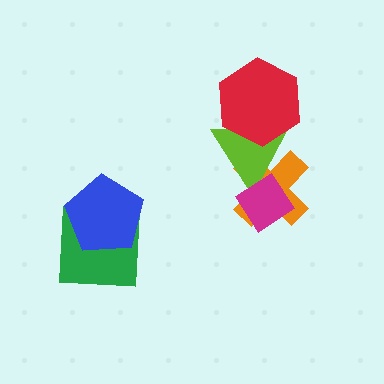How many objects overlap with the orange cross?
2 objects overlap with the orange cross.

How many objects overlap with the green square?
1 object overlaps with the green square.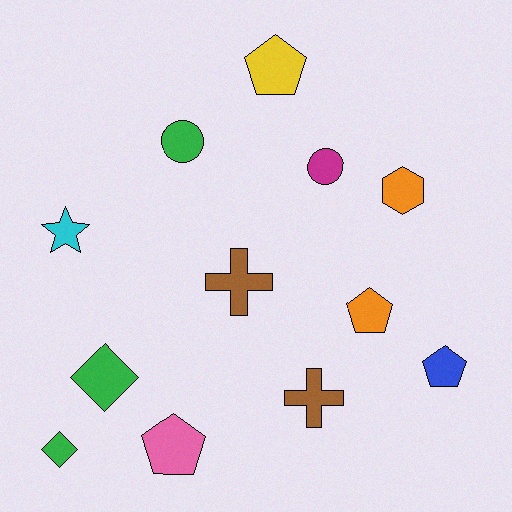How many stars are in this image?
There is 1 star.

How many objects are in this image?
There are 12 objects.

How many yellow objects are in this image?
There is 1 yellow object.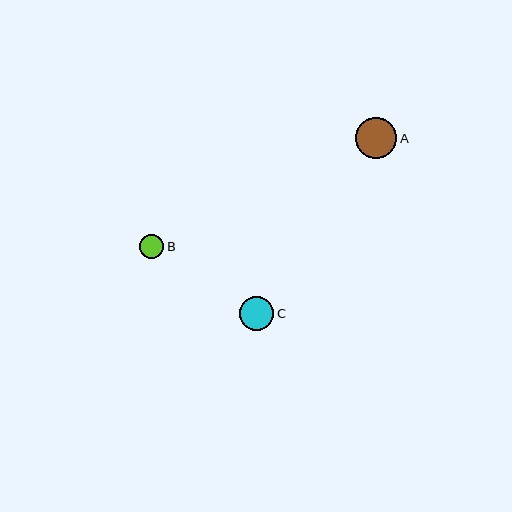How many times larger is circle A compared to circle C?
Circle A is approximately 1.2 times the size of circle C.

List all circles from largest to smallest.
From largest to smallest: A, C, B.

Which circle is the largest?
Circle A is the largest with a size of approximately 42 pixels.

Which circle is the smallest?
Circle B is the smallest with a size of approximately 25 pixels.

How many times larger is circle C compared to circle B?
Circle C is approximately 1.4 times the size of circle B.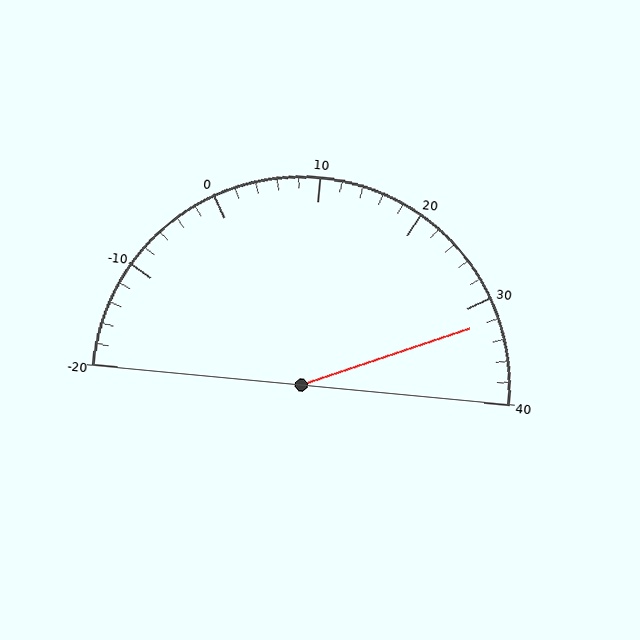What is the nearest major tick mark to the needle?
The nearest major tick mark is 30.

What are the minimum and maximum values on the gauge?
The gauge ranges from -20 to 40.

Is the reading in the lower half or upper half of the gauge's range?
The reading is in the upper half of the range (-20 to 40).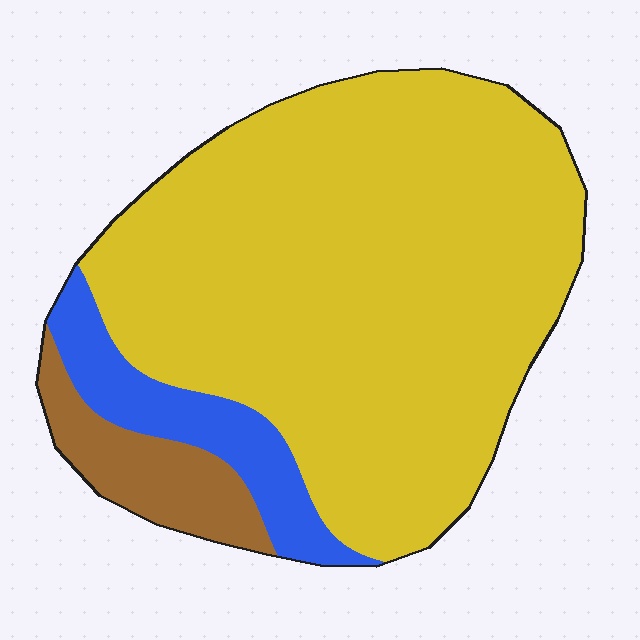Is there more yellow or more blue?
Yellow.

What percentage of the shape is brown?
Brown takes up less than a quarter of the shape.